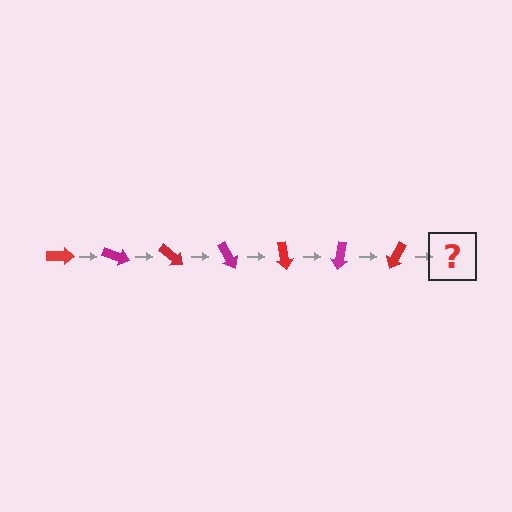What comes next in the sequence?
The next element should be a magenta arrow, rotated 140 degrees from the start.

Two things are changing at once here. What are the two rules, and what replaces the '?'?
The two rules are that it rotates 20 degrees each step and the color cycles through red and magenta. The '?' should be a magenta arrow, rotated 140 degrees from the start.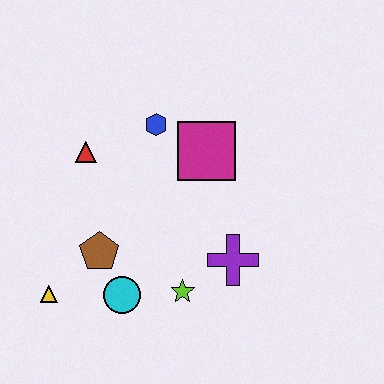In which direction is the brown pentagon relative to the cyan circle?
The brown pentagon is above the cyan circle.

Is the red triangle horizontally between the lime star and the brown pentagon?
No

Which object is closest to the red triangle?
The blue hexagon is closest to the red triangle.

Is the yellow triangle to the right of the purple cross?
No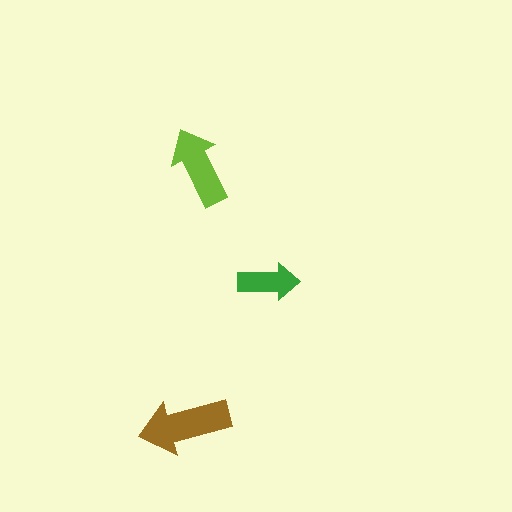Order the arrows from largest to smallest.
the brown one, the lime one, the green one.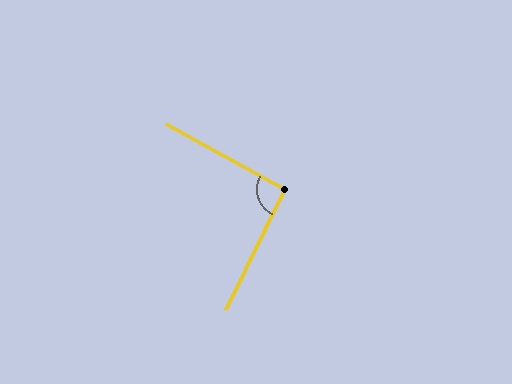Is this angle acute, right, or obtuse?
It is approximately a right angle.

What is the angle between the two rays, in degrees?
Approximately 93 degrees.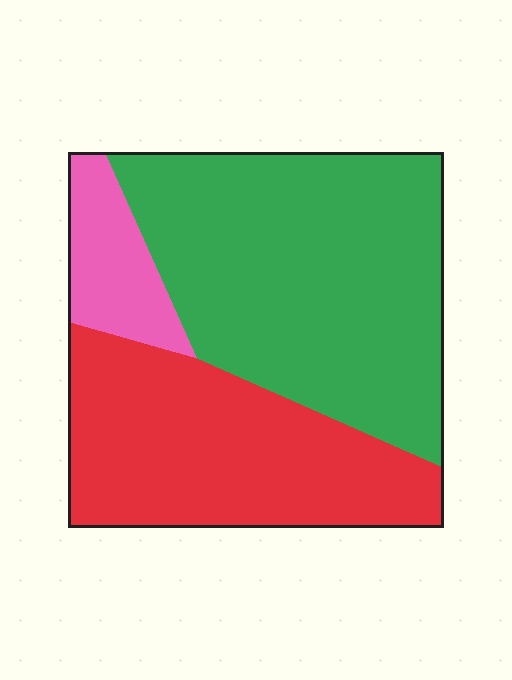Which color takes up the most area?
Green, at roughly 50%.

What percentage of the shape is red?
Red covers 37% of the shape.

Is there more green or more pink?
Green.